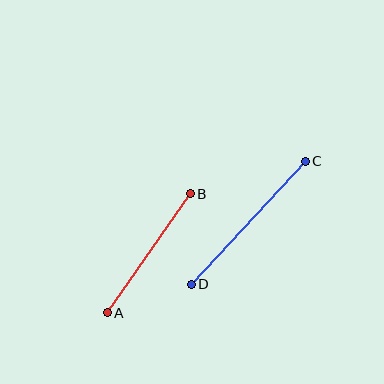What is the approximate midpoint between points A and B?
The midpoint is at approximately (149, 253) pixels.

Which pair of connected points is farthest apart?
Points C and D are farthest apart.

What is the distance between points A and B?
The distance is approximately 145 pixels.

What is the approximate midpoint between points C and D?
The midpoint is at approximately (248, 223) pixels.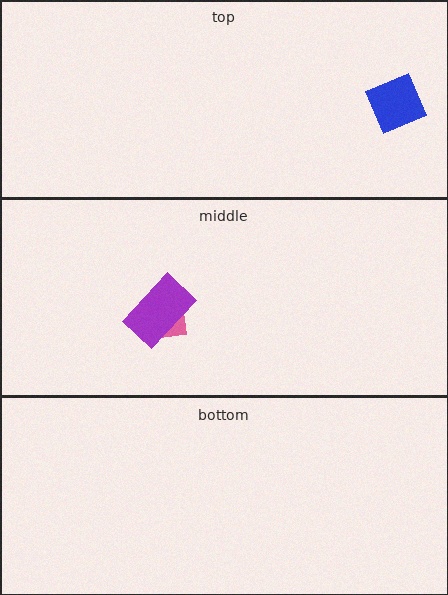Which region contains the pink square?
The middle region.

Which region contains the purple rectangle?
The middle region.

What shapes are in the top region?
The blue square.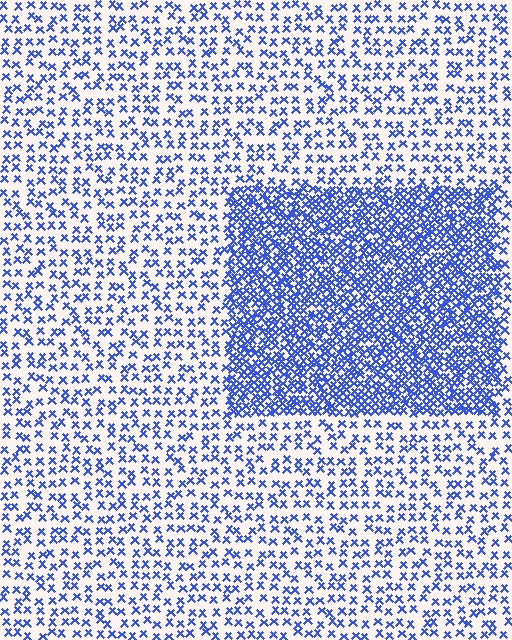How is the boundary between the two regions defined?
The boundary is defined by a change in element density (approximately 2.6x ratio). All elements are the same color, size, and shape.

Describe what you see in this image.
The image contains small blue elements arranged at two different densities. A rectangle-shaped region is visible where the elements are more densely packed than the surrounding area.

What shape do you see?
I see a rectangle.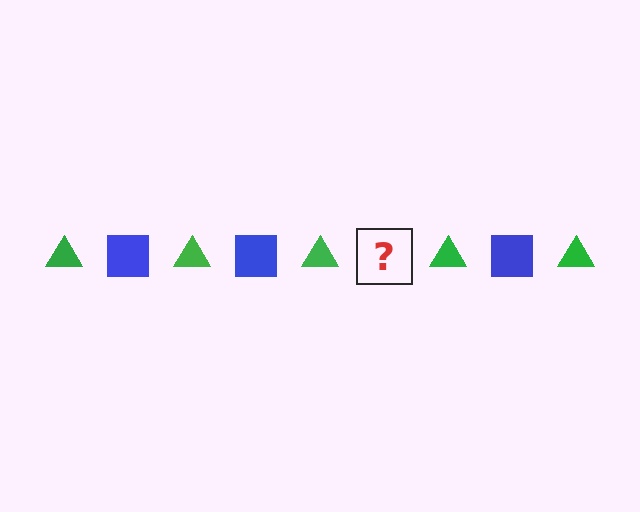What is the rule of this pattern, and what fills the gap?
The rule is that the pattern alternates between green triangle and blue square. The gap should be filled with a blue square.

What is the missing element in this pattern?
The missing element is a blue square.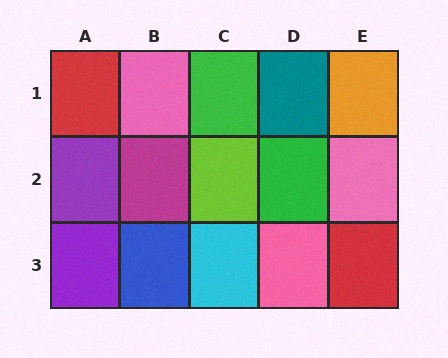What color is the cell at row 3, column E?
Red.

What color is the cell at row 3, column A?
Purple.